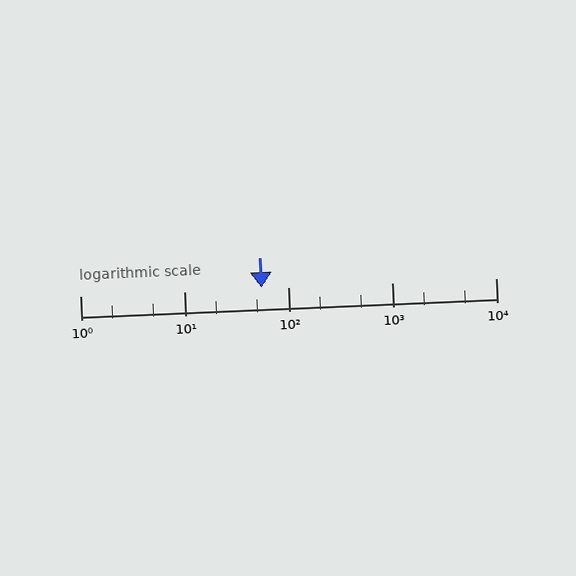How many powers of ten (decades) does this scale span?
The scale spans 4 decades, from 1 to 10000.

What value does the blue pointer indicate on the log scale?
The pointer indicates approximately 56.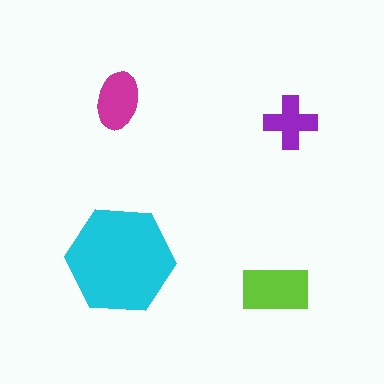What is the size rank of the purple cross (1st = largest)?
4th.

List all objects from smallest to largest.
The purple cross, the magenta ellipse, the lime rectangle, the cyan hexagon.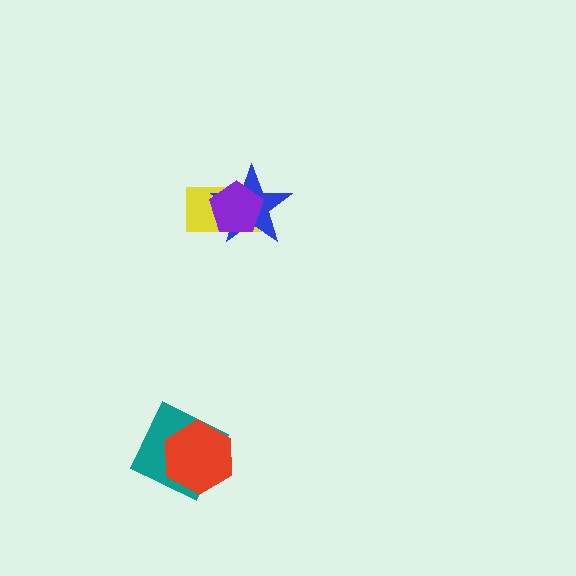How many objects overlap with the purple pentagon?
2 objects overlap with the purple pentagon.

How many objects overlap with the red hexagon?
1 object overlaps with the red hexagon.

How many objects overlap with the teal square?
1 object overlaps with the teal square.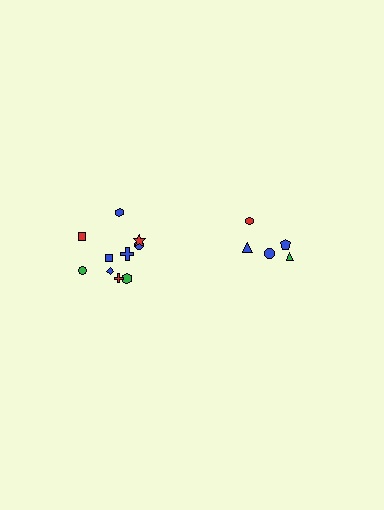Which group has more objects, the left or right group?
The left group.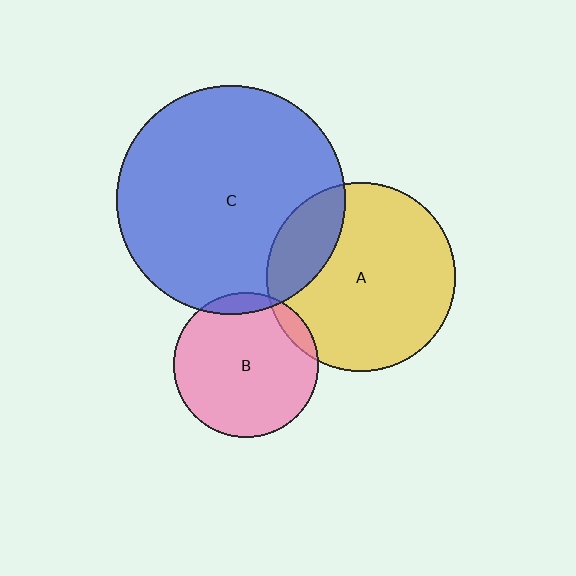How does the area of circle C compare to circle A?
Approximately 1.5 times.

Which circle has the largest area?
Circle C (blue).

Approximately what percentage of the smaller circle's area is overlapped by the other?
Approximately 5%.